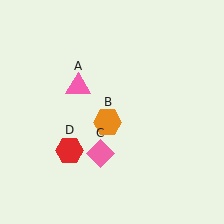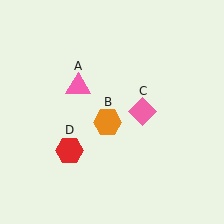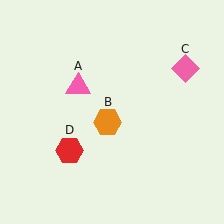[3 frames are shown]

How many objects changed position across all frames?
1 object changed position: pink diamond (object C).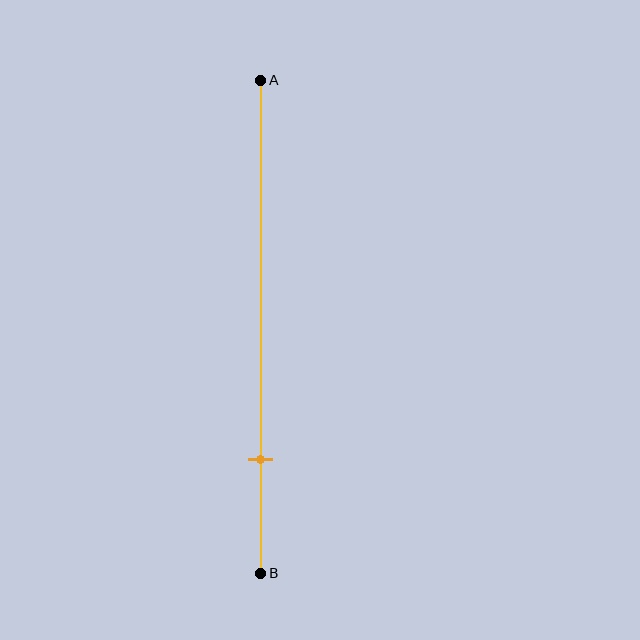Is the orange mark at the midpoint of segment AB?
No, the mark is at about 75% from A, not at the 50% midpoint.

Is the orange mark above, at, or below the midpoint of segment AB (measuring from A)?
The orange mark is below the midpoint of segment AB.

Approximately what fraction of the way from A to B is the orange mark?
The orange mark is approximately 75% of the way from A to B.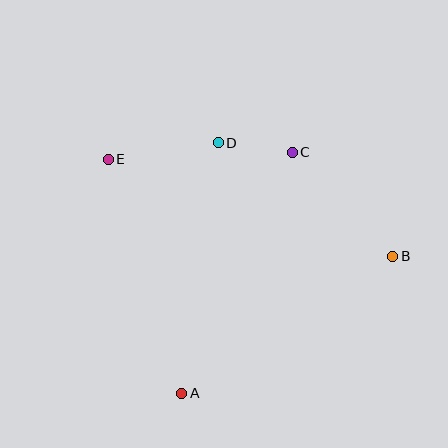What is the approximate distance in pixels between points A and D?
The distance between A and D is approximately 253 pixels.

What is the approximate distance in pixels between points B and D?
The distance between B and D is approximately 208 pixels.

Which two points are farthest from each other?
Points B and E are farthest from each other.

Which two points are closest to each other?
Points C and D are closest to each other.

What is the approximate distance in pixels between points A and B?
The distance between A and B is approximately 251 pixels.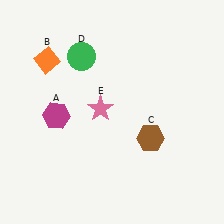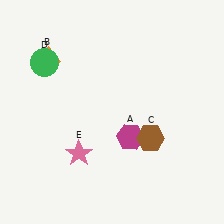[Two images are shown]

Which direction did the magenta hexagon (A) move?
The magenta hexagon (A) moved right.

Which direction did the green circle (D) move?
The green circle (D) moved left.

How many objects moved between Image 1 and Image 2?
3 objects moved between the two images.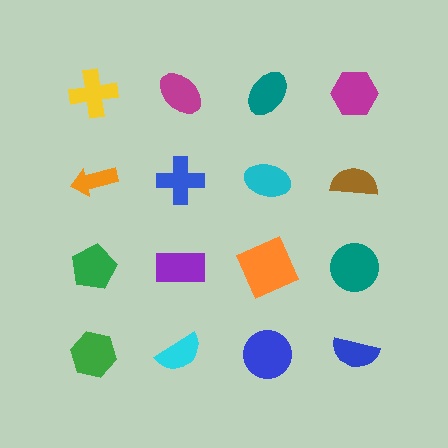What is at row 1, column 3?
A teal ellipse.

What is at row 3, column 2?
A purple rectangle.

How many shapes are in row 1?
4 shapes.